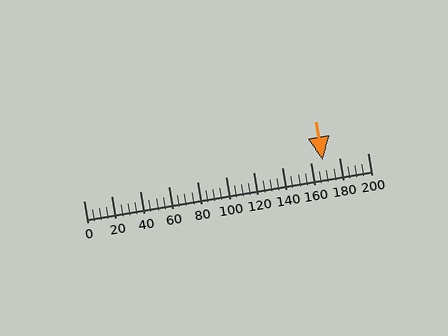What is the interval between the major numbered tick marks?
The major tick marks are spaced 20 units apart.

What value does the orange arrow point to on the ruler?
The orange arrow points to approximately 168.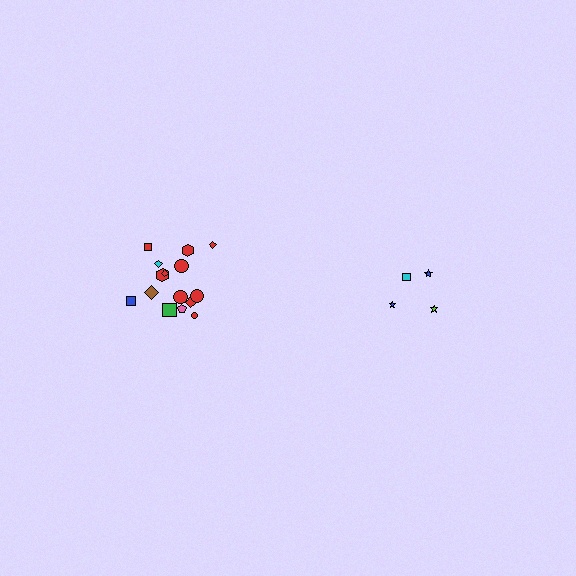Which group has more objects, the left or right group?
The left group.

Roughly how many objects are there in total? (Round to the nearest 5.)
Roughly 20 objects in total.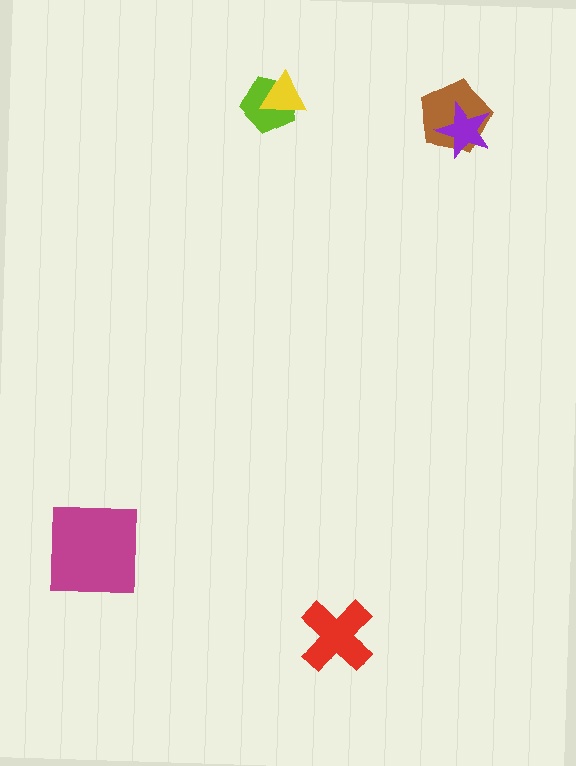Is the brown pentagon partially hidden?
Yes, it is partially covered by another shape.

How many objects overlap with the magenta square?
0 objects overlap with the magenta square.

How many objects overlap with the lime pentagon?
1 object overlaps with the lime pentagon.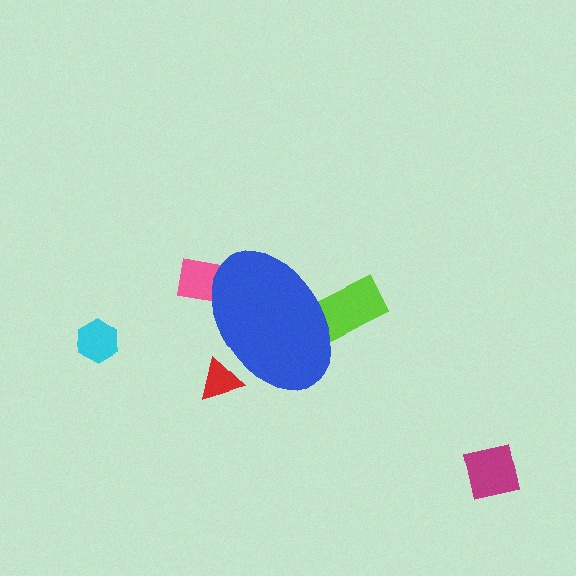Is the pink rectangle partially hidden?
Yes, the pink rectangle is partially hidden behind the blue ellipse.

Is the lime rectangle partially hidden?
Yes, the lime rectangle is partially hidden behind the blue ellipse.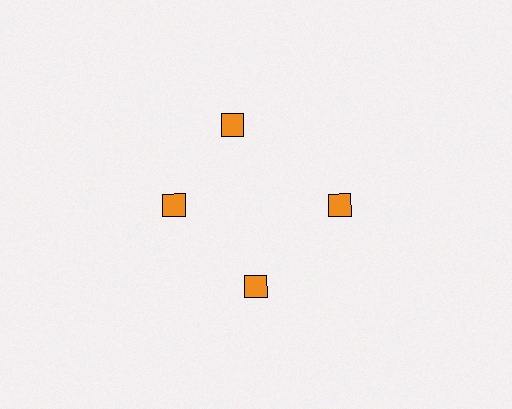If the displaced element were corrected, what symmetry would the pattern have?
It would have 4-fold rotational symmetry — the pattern would map onto itself every 90 degrees.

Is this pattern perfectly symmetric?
No. The 4 orange squares are arranged in a ring, but one element near the 12 o'clock position is rotated out of alignment along the ring, breaking the 4-fold rotational symmetry.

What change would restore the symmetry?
The symmetry would be restored by rotating it back into even spacing with its neighbors so that all 4 squares sit at equal angles and equal distance from the center.